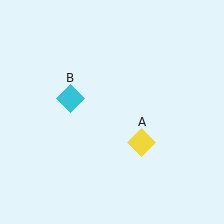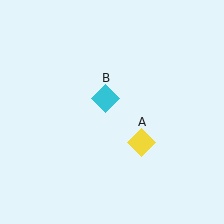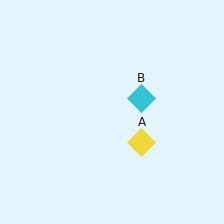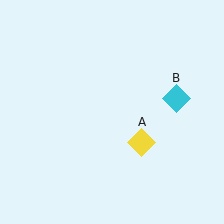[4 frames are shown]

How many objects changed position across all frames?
1 object changed position: cyan diamond (object B).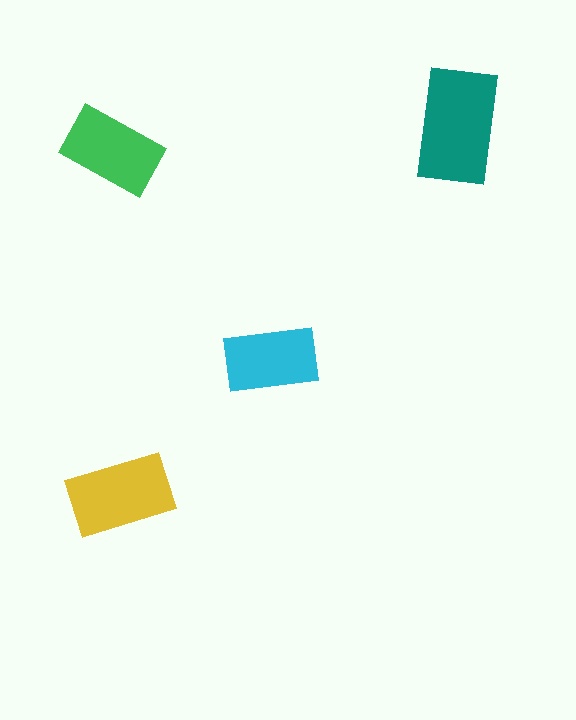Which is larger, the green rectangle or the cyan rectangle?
The green one.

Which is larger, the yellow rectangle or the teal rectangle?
The teal one.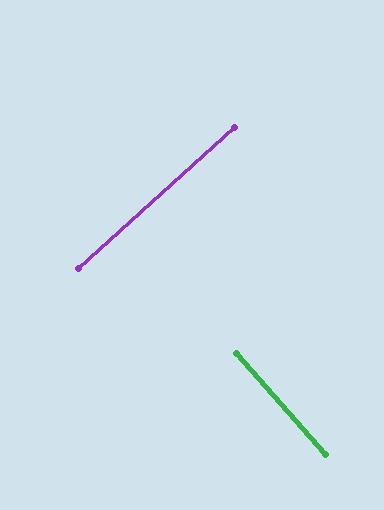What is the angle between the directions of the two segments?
Approximately 89 degrees.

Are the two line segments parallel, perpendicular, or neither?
Perpendicular — they meet at approximately 89°.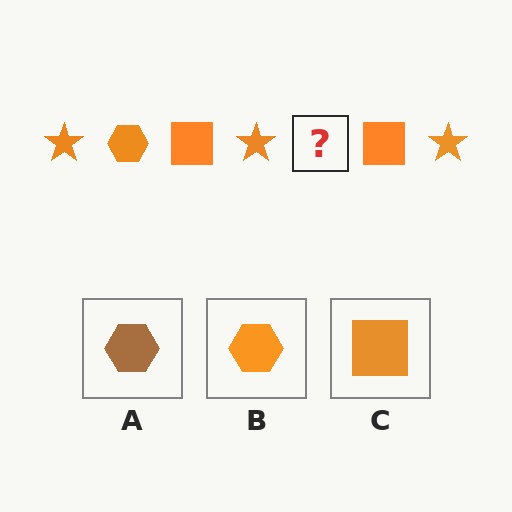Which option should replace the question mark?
Option B.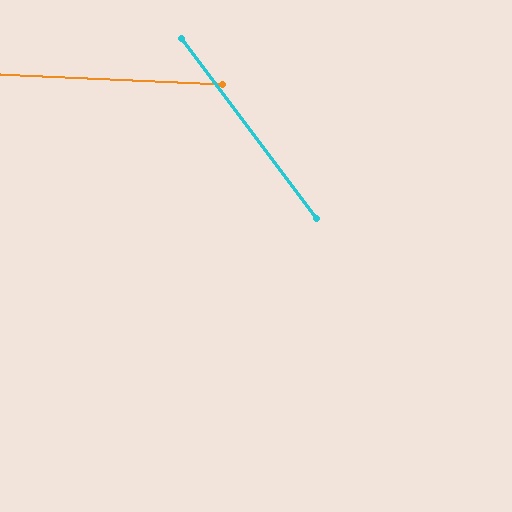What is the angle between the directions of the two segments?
Approximately 51 degrees.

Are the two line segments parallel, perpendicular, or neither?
Neither parallel nor perpendicular — they differ by about 51°.